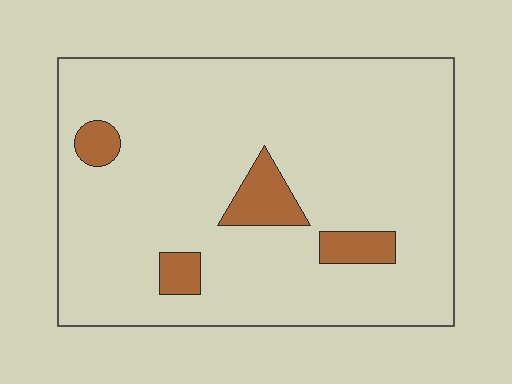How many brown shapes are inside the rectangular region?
4.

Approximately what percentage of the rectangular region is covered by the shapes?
Approximately 10%.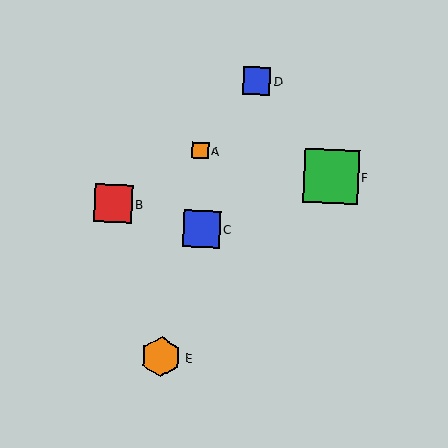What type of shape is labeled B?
Shape B is a red square.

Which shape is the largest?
The green square (labeled F) is the largest.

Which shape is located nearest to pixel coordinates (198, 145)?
The orange square (labeled A) at (200, 151) is nearest to that location.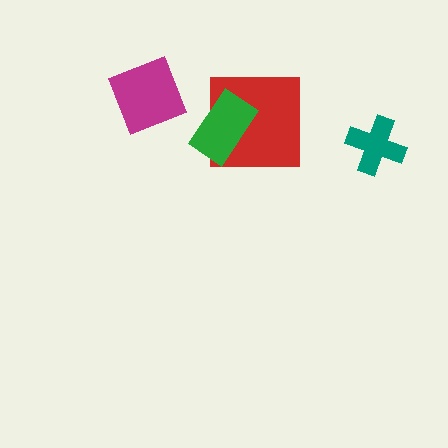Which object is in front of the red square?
The green rectangle is in front of the red square.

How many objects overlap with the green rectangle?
1 object overlaps with the green rectangle.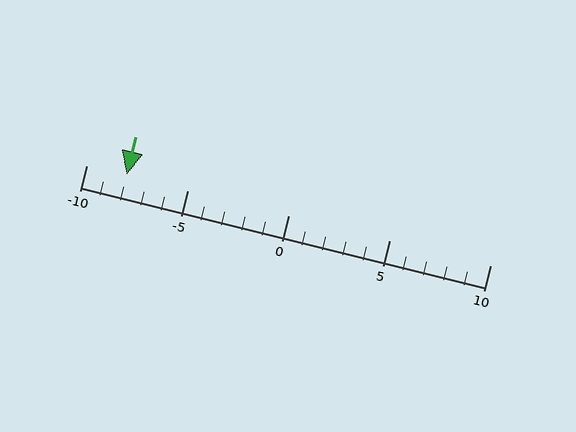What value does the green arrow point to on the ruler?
The green arrow points to approximately -8.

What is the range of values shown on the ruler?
The ruler shows values from -10 to 10.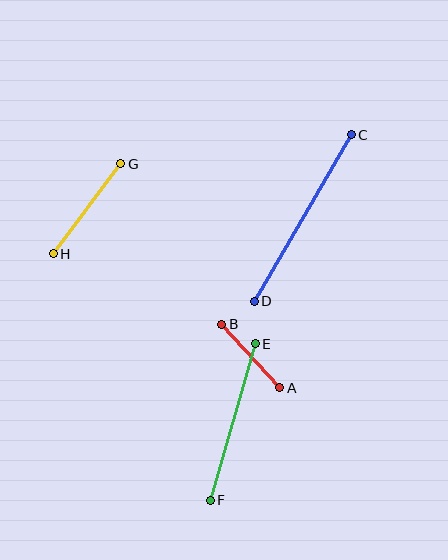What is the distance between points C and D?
The distance is approximately 193 pixels.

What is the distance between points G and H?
The distance is approximately 112 pixels.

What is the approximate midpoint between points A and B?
The midpoint is at approximately (251, 356) pixels.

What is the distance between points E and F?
The distance is approximately 163 pixels.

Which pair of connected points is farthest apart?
Points C and D are farthest apart.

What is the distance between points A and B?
The distance is approximately 86 pixels.